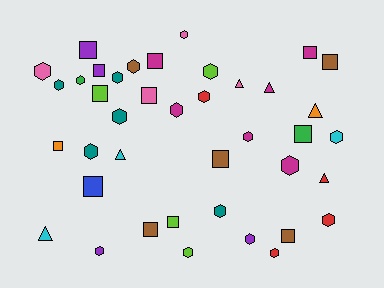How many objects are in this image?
There are 40 objects.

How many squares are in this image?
There are 14 squares.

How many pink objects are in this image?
There are 4 pink objects.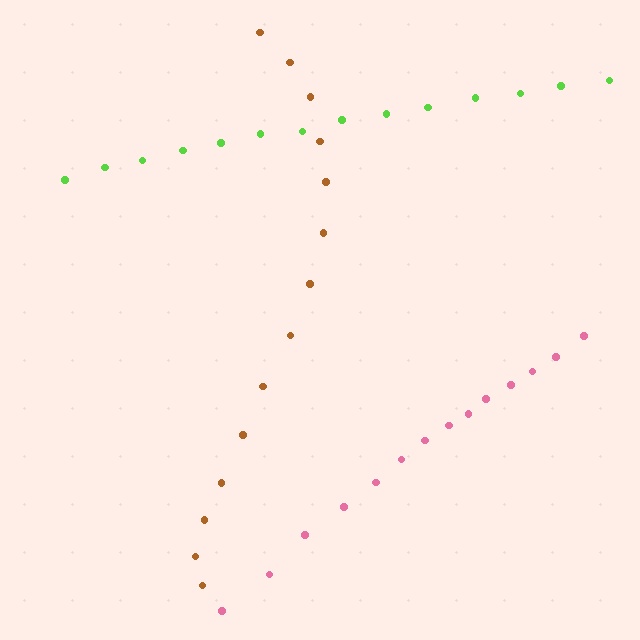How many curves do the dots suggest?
There are 3 distinct paths.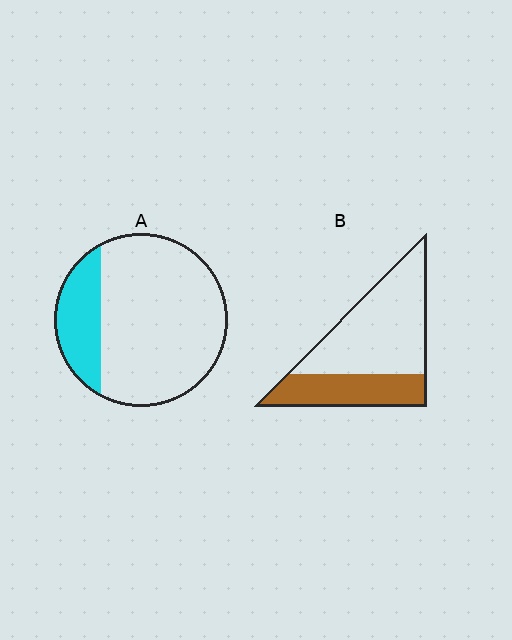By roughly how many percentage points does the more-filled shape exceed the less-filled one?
By roughly 10 percentage points (B over A).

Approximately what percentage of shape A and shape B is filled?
A is approximately 20% and B is approximately 35%.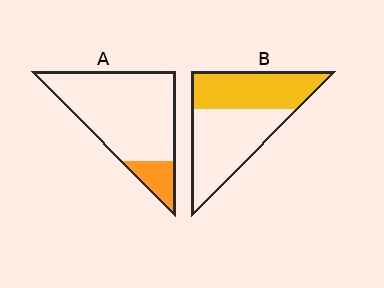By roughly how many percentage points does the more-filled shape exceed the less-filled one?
By roughly 30 percentage points (B over A).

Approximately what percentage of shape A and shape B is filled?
A is approximately 15% and B is approximately 45%.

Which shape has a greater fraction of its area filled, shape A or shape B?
Shape B.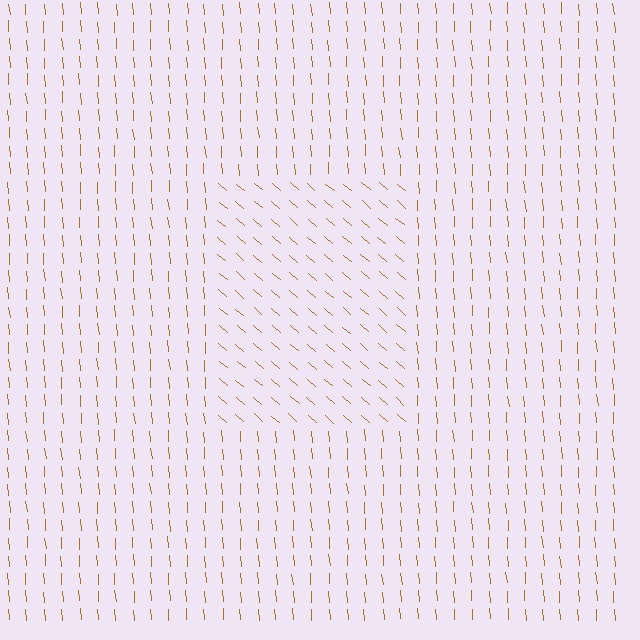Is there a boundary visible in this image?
Yes, there is a texture boundary formed by a change in line orientation.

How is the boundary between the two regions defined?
The boundary is defined purely by a change in line orientation (approximately 45 degrees difference). All lines are the same color and thickness.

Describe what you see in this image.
The image is filled with small brown line segments. A rectangle region in the image has lines oriented differently from the surrounding lines, creating a visible texture boundary.